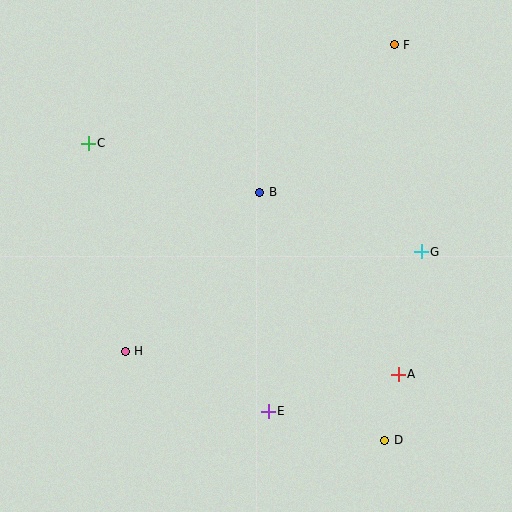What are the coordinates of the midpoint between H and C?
The midpoint between H and C is at (107, 247).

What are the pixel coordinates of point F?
Point F is at (394, 45).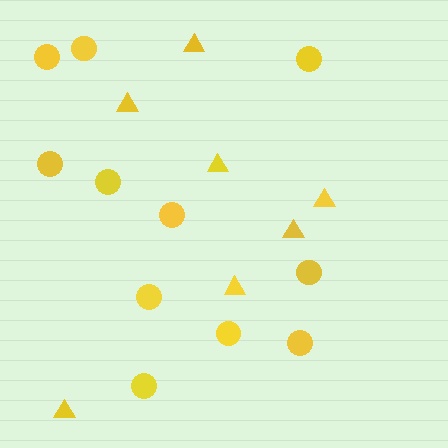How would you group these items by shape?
There are 2 groups: one group of circles (11) and one group of triangles (7).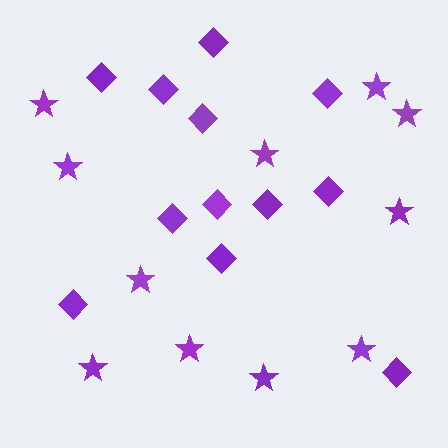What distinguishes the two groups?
There are 2 groups: one group of stars (11) and one group of diamonds (12).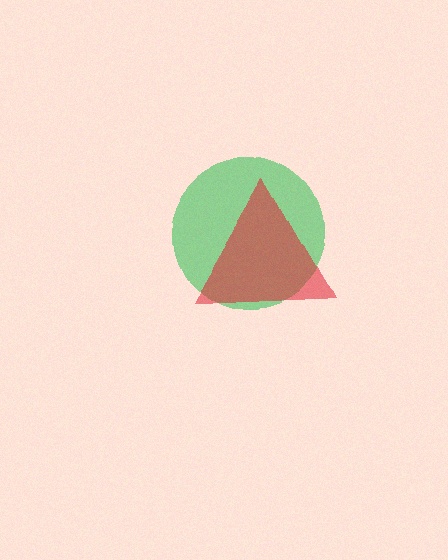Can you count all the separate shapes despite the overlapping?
Yes, there are 2 separate shapes.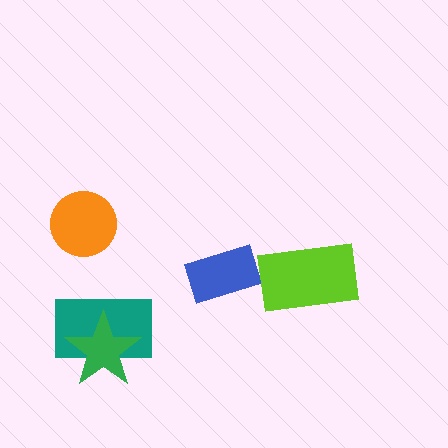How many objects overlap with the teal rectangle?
1 object overlaps with the teal rectangle.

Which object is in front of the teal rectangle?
The green star is in front of the teal rectangle.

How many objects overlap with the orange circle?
0 objects overlap with the orange circle.